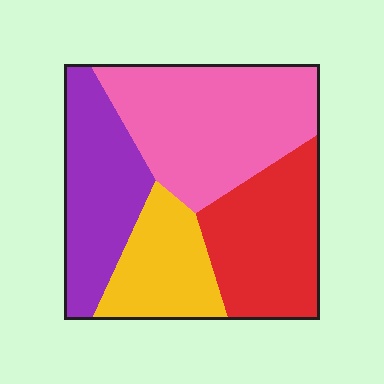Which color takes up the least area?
Yellow, at roughly 15%.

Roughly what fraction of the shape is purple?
Purple takes up about one quarter (1/4) of the shape.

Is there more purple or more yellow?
Purple.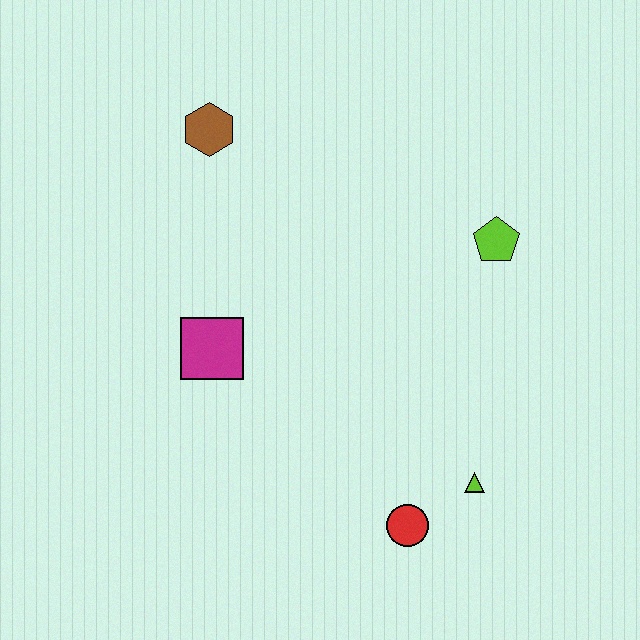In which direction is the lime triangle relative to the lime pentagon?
The lime triangle is below the lime pentagon.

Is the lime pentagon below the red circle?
No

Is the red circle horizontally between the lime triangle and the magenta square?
Yes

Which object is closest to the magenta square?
The brown hexagon is closest to the magenta square.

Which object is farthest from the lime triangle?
The brown hexagon is farthest from the lime triangle.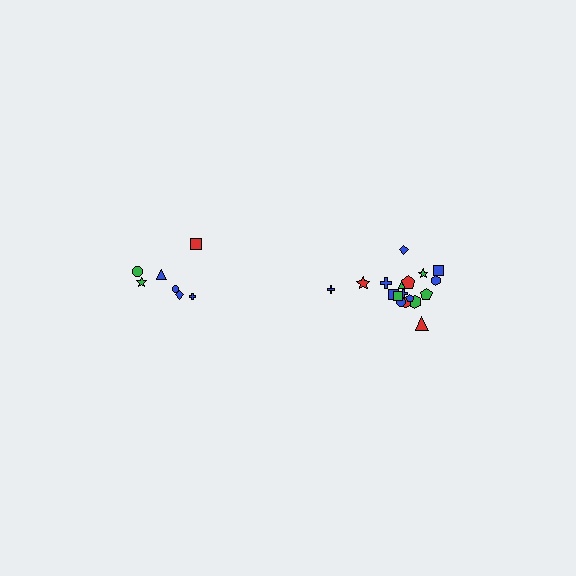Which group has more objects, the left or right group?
The right group.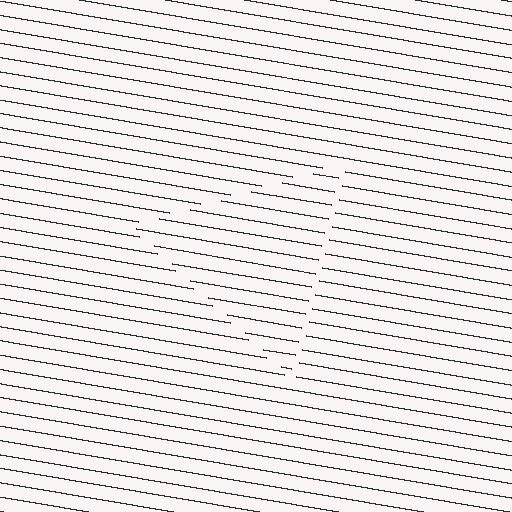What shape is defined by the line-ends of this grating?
An illusory triangle. The interior of the shape contains the same grating, shifted by half a period — the contour is defined by the phase discontinuity where line-ends from the inner and outer gratings abut.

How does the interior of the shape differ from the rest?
The interior of the shape contains the same grating, shifted by half a period — the contour is defined by the phase discontinuity where line-ends from the inner and outer gratings abut.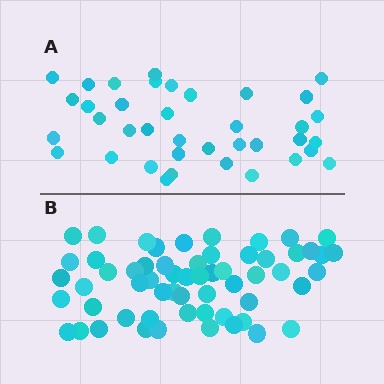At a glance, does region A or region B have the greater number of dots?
Region B (the bottom region) has more dots.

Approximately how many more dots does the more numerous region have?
Region B has approximately 20 more dots than region A.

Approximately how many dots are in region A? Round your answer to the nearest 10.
About 40 dots. (The exact count is 38, which rounds to 40.)